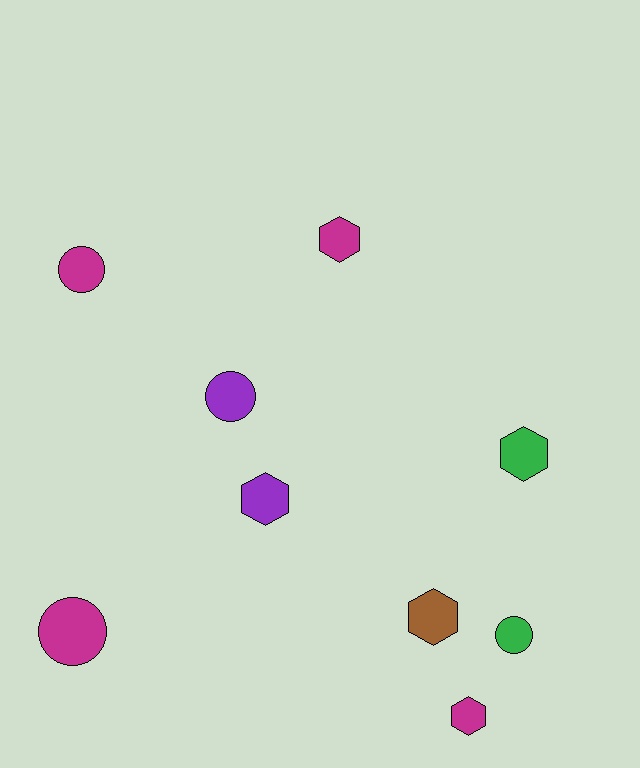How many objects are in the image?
There are 9 objects.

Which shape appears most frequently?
Hexagon, with 5 objects.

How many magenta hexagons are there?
There are 2 magenta hexagons.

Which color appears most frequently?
Magenta, with 4 objects.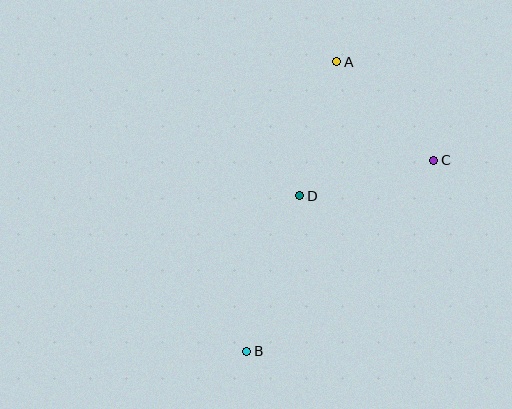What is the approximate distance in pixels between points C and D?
The distance between C and D is approximately 138 pixels.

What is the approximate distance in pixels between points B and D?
The distance between B and D is approximately 164 pixels.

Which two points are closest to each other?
Points A and C are closest to each other.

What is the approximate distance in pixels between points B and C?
The distance between B and C is approximately 268 pixels.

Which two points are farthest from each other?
Points A and B are farthest from each other.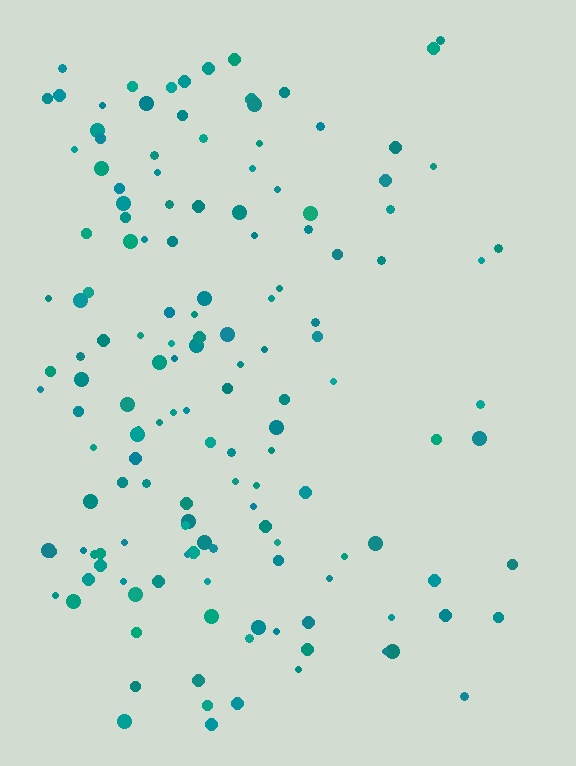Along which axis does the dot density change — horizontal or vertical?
Horizontal.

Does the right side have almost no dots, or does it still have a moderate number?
Still a moderate number, just noticeably fewer than the left.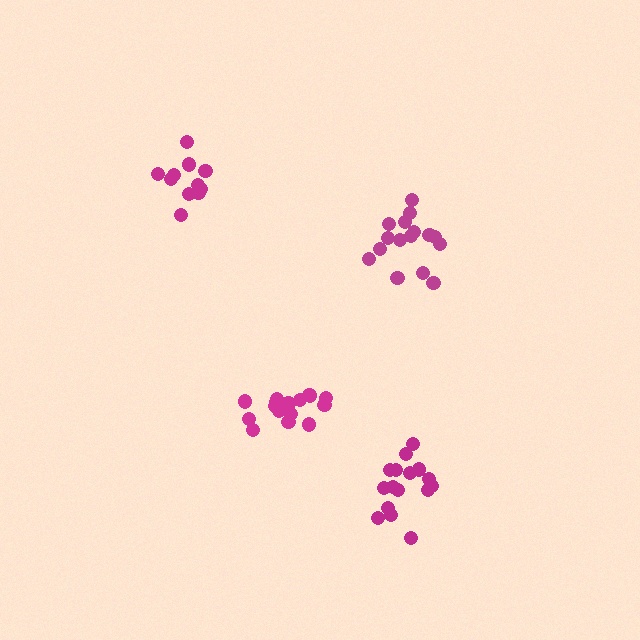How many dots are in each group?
Group 1: 16 dots, Group 2: 16 dots, Group 3: 11 dots, Group 4: 16 dots (59 total).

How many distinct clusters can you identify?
There are 4 distinct clusters.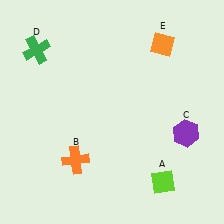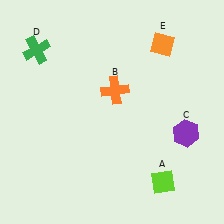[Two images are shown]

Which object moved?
The orange cross (B) moved up.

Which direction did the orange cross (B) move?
The orange cross (B) moved up.